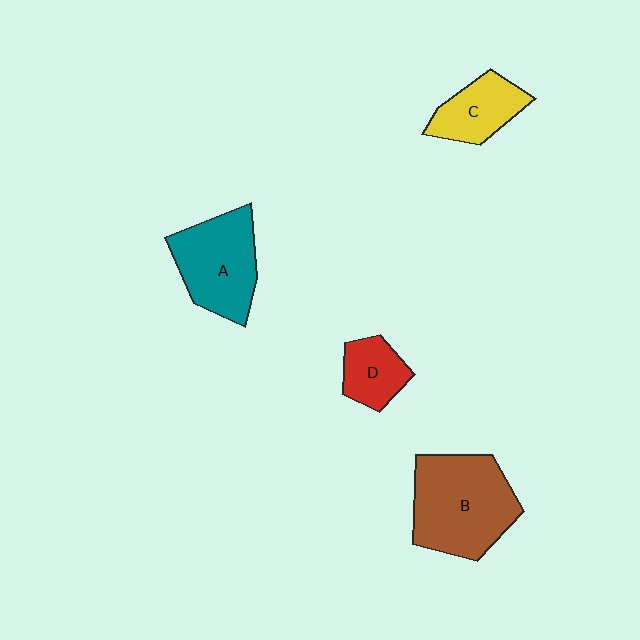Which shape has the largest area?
Shape B (brown).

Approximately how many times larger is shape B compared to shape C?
Approximately 2.0 times.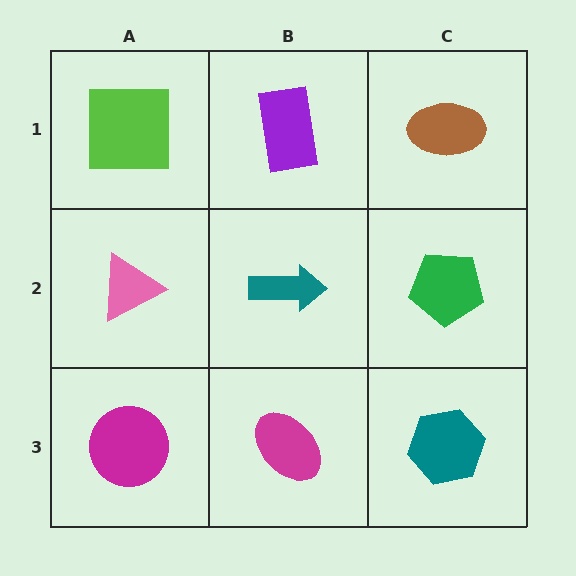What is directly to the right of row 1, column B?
A brown ellipse.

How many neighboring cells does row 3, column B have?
3.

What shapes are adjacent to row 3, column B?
A teal arrow (row 2, column B), a magenta circle (row 3, column A), a teal hexagon (row 3, column C).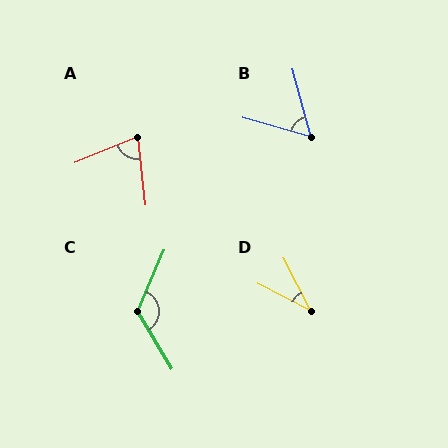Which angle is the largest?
C, at approximately 125 degrees.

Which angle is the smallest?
D, at approximately 35 degrees.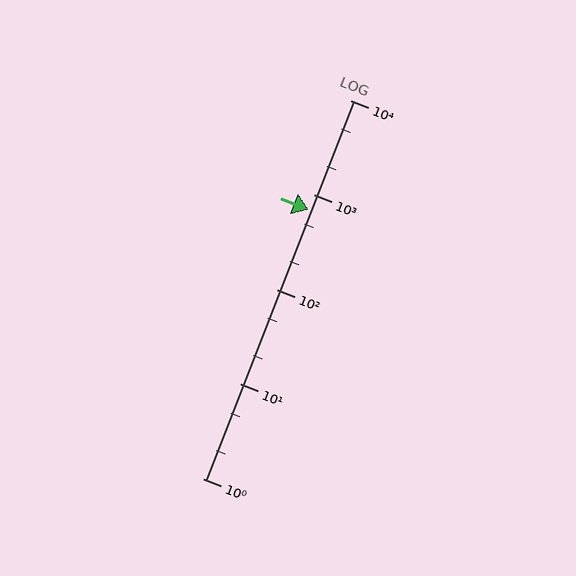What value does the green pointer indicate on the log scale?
The pointer indicates approximately 700.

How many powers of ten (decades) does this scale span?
The scale spans 4 decades, from 1 to 10000.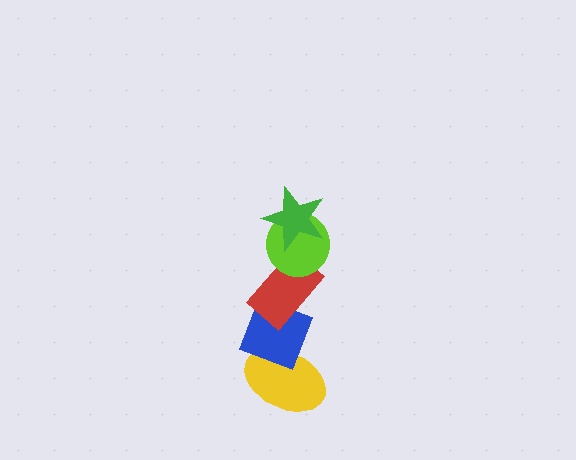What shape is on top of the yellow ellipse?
The blue diamond is on top of the yellow ellipse.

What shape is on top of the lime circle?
The green star is on top of the lime circle.